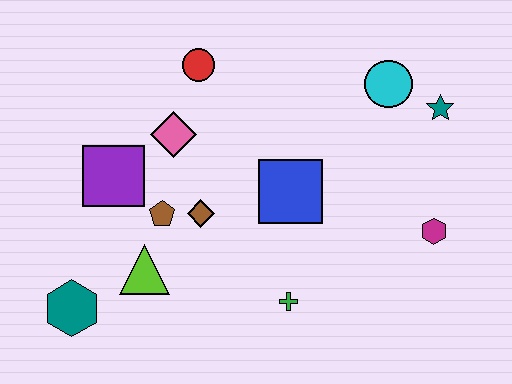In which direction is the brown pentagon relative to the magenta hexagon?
The brown pentagon is to the left of the magenta hexagon.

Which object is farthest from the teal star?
The teal hexagon is farthest from the teal star.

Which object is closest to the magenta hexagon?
The teal star is closest to the magenta hexagon.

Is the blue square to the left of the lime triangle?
No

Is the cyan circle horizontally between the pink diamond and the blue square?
No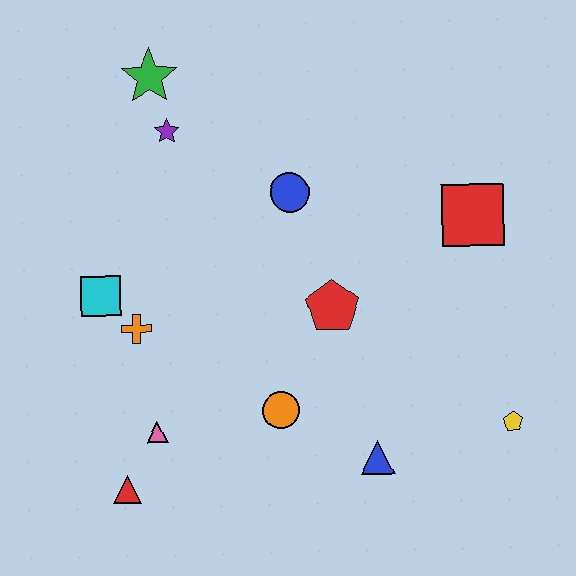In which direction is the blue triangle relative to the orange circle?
The blue triangle is to the right of the orange circle.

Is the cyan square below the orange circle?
No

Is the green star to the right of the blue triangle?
No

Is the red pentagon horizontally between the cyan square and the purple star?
No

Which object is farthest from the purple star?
The yellow pentagon is farthest from the purple star.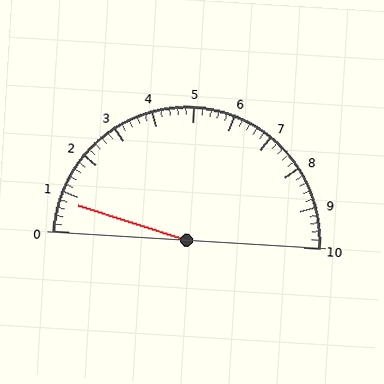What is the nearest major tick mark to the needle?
The nearest major tick mark is 1.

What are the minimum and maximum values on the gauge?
The gauge ranges from 0 to 10.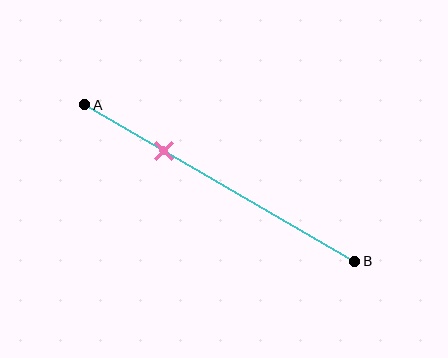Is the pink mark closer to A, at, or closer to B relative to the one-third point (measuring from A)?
The pink mark is closer to point A than the one-third point of segment AB.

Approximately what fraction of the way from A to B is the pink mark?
The pink mark is approximately 30% of the way from A to B.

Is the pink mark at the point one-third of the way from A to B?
No, the mark is at about 30% from A, not at the 33% one-third point.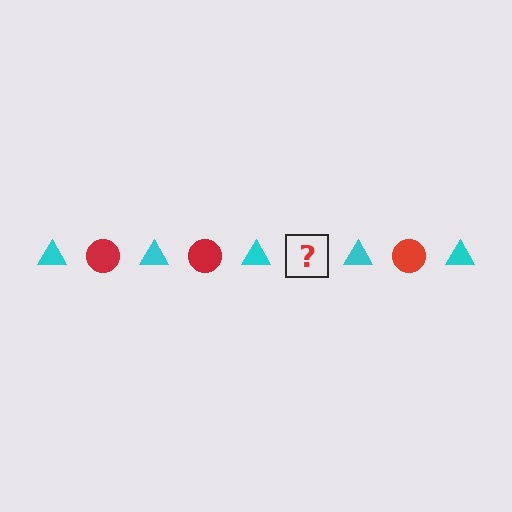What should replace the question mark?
The question mark should be replaced with a red circle.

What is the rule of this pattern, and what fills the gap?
The rule is that the pattern alternates between cyan triangle and red circle. The gap should be filled with a red circle.